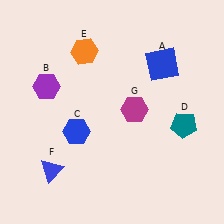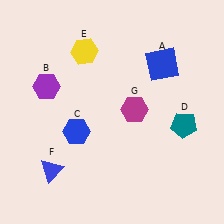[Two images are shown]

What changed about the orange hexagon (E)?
In Image 1, E is orange. In Image 2, it changed to yellow.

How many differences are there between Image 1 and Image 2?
There is 1 difference between the two images.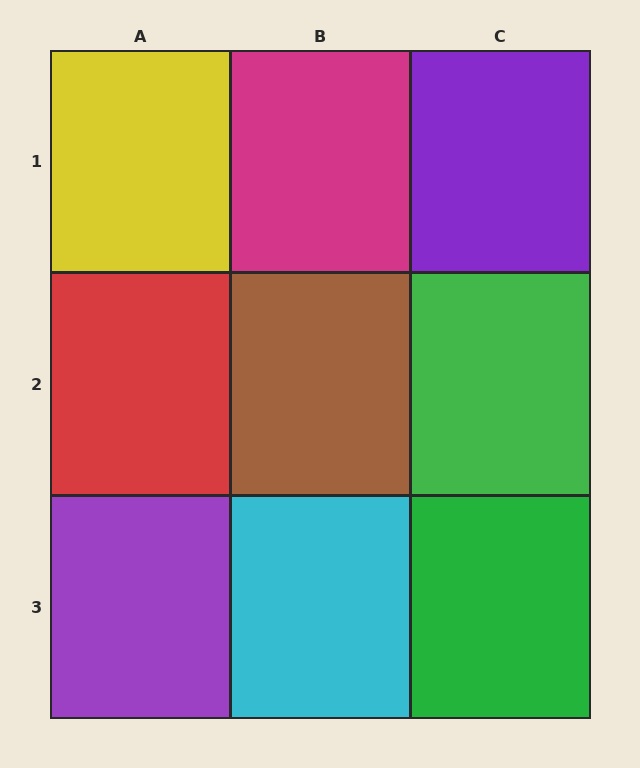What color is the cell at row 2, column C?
Green.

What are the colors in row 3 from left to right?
Purple, cyan, green.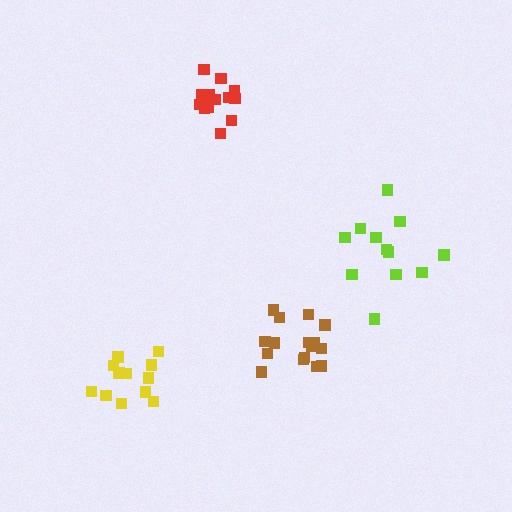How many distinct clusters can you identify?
There are 4 distinct clusters.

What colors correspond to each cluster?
The clusters are colored: red, yellow, brown, lime.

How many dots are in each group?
Group 1: 13 dots, Group 2: 12 dots, Group 3: 16 dots, Group 4: 12 dots (53 total).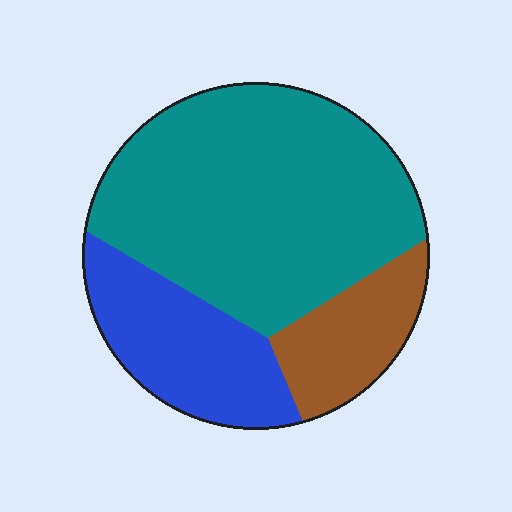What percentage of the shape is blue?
Blue takes up about one quarter (1/4) of the shape.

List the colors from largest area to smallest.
From largest to smallest: teal, blue, brown.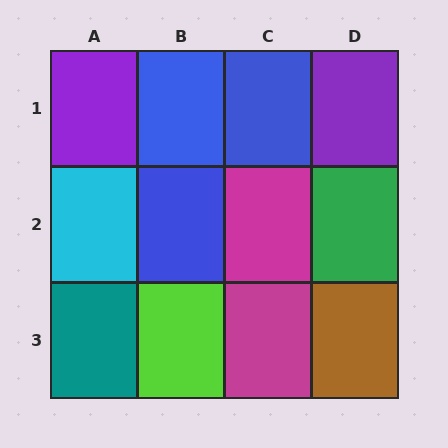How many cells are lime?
1 cell is lime.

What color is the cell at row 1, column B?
Blue.